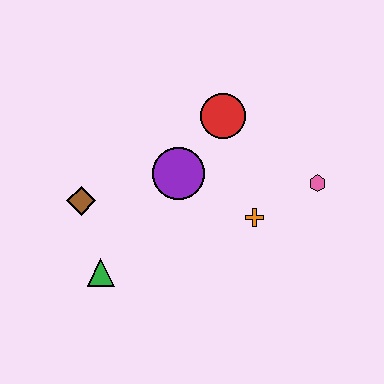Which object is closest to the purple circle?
The red circle is closest to the purple circle.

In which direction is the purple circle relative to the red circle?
The purple circle is below the red circle.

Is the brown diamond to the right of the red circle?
No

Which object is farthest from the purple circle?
The pink hexagon is farthest from the purple circle.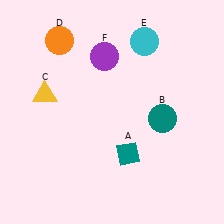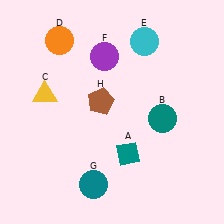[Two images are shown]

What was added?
A teal circle (G), a brown pentagon (H) were added in Image 2.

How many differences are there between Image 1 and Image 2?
There are 2 differences between the two images.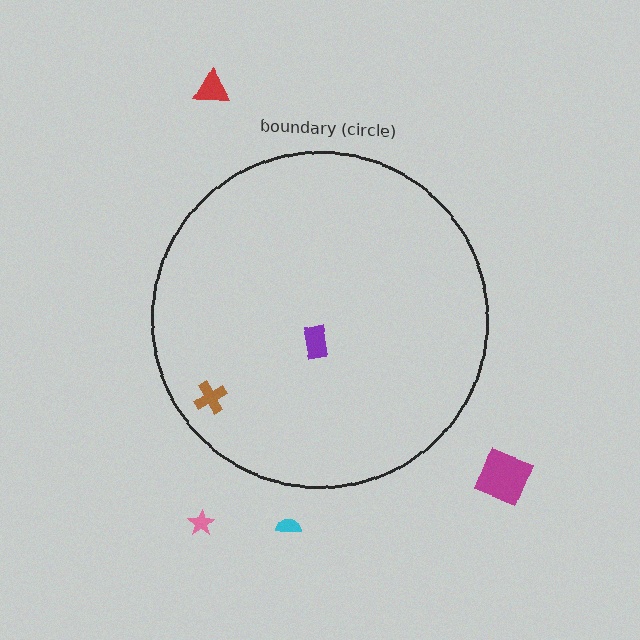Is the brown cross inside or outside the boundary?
Inside.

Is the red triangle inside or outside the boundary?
Outside.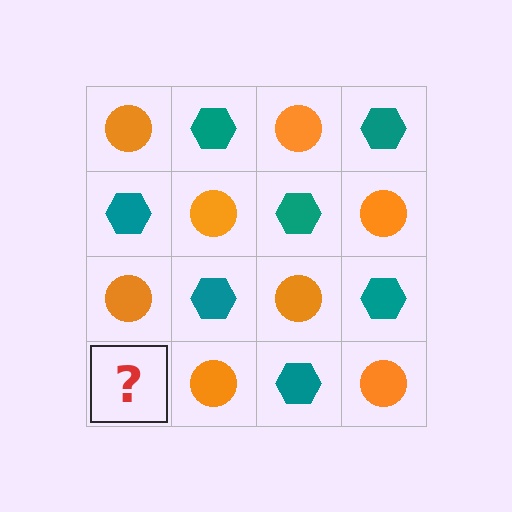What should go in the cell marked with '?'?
The missing cell should contain a teal hexagon.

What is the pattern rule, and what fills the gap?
The rule is that it alternates orange circle and teal hexagon in a checkerboard pattern. The gap should be filled with a teal hexagon.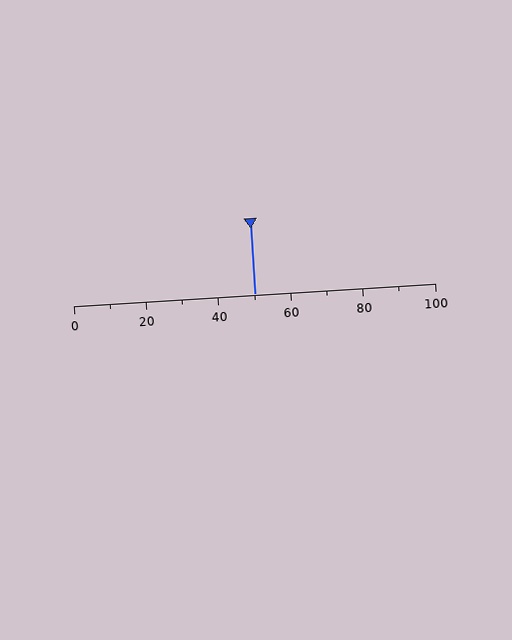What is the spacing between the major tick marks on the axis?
The major ticks are spaced 20 apart.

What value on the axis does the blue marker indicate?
The marker indicates approximately 50.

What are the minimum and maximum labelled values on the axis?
The axis runs from 0 to 100.